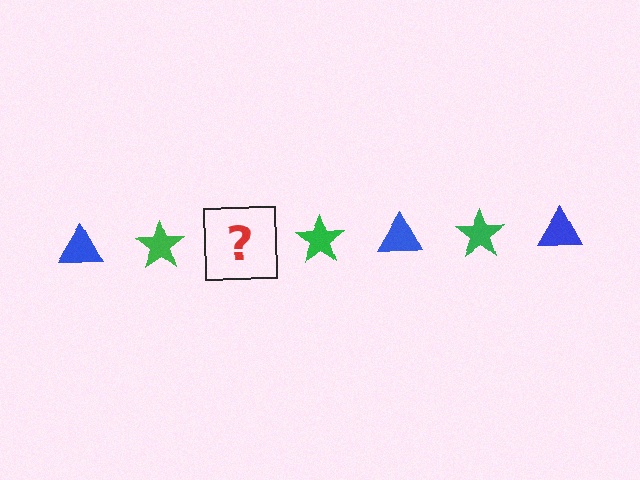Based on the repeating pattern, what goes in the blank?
The blank should be a blue triangle.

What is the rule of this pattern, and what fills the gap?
The rule is that the pattern alternates between blue triangle and green star. The gap should be filled with a blue triangle.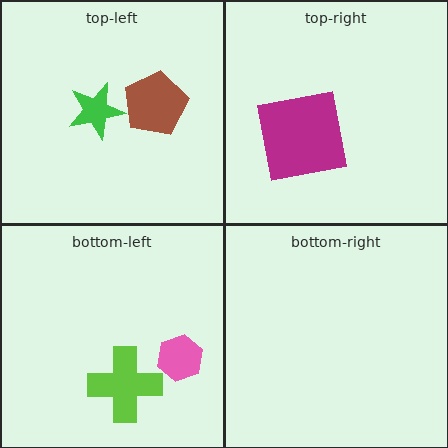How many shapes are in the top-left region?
2.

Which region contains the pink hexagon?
The bottom-left region.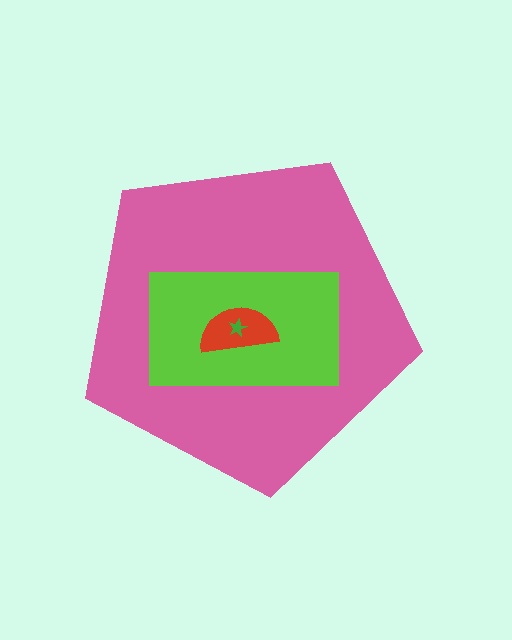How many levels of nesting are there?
4.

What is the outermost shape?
The pink pentagon.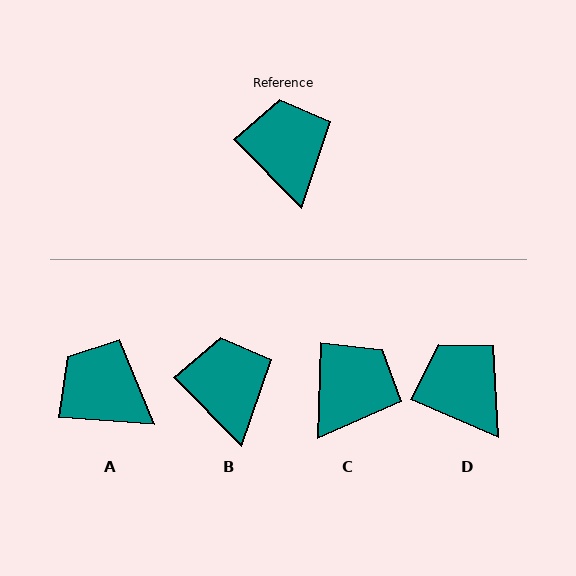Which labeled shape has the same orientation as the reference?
B.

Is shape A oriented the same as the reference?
No, it is off by about 41 degrees.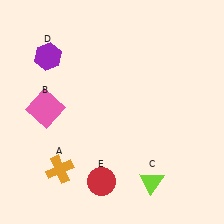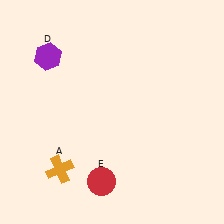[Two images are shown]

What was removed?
The pink square (B), the lime triangle (C) were removed in Image 2.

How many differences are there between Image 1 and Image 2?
There are 2 differences between the two images.